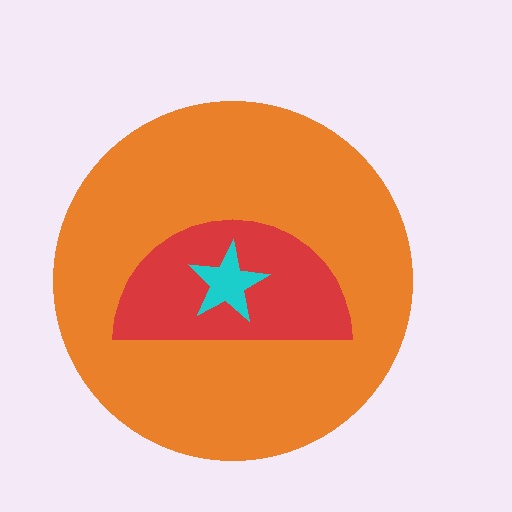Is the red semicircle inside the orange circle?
Yes.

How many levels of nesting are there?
3.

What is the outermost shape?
The orange circle.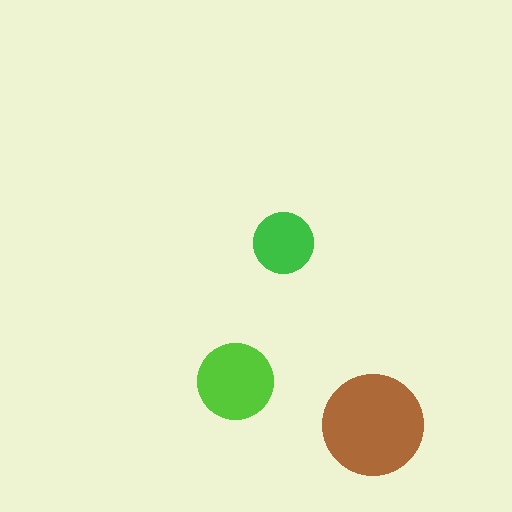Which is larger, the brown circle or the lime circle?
The brown one.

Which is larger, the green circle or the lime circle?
The lime one.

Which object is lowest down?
The brown circle is bottommost.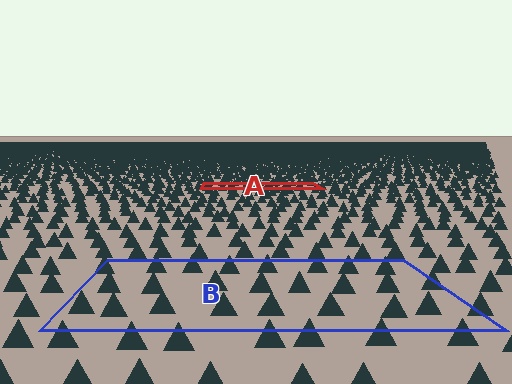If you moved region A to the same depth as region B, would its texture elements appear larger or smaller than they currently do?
They would appear larger. At a closer depth, the same texture elements are projected at a bigger on-screen size.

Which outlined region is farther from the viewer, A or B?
Region A is farther from the viewer — the texture elements inside it appear smaller and more densely packed.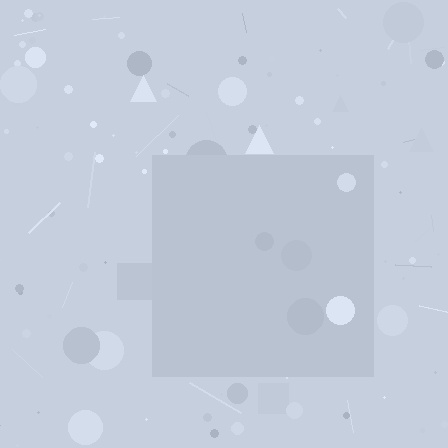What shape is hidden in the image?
A square is hidden in the image.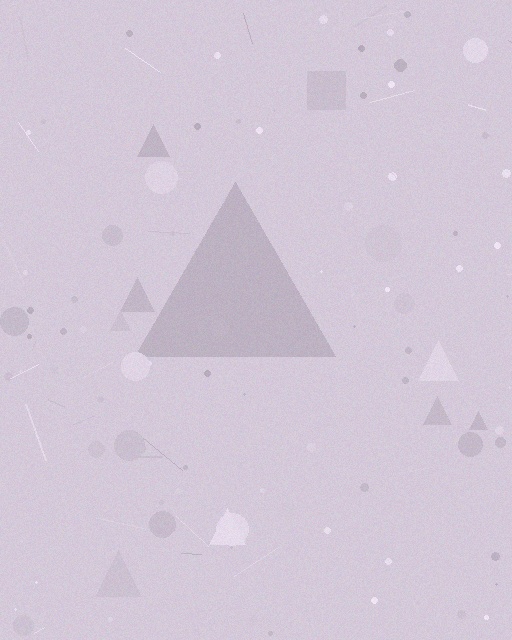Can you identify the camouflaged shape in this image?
The camouflaged shape is a triangle.